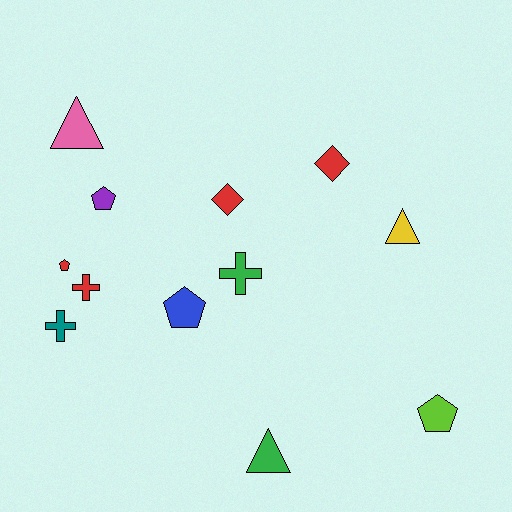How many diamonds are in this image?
There are 2 diamonds.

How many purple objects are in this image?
There is 1 purple object.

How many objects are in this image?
There are 12 objects.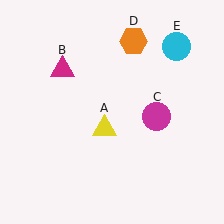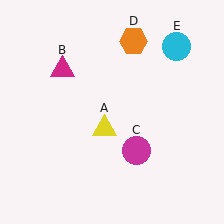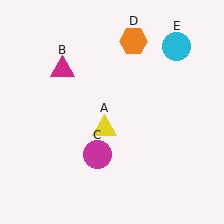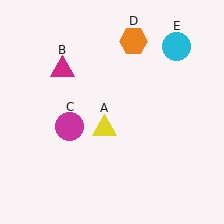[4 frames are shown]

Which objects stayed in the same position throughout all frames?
Yellow triangle (object A) and magenta triangle (object B) and orange hexagon (object D) and cyan circle (object E) remained stationary.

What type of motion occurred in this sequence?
The magenta circle (object C) rotated clockwise around the center of the scene.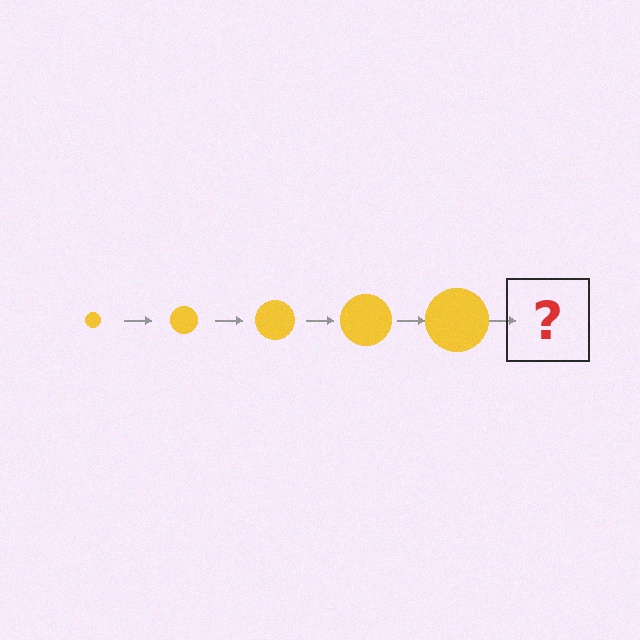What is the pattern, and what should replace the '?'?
The pattern is that the circle gets progressively larger each step. The '?' should be a yellow circle, larger than the previous one.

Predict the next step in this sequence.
The next step is a yellow circle, larger than the previous one.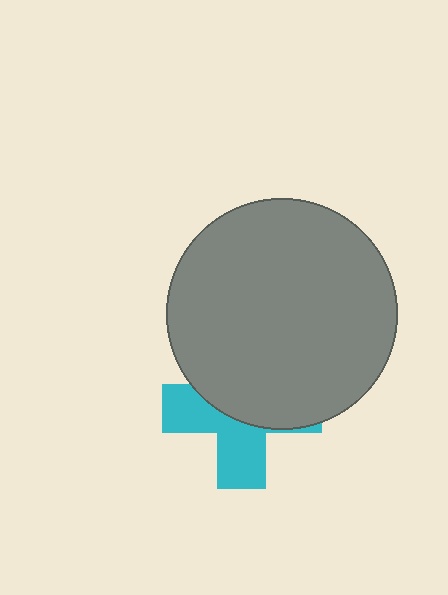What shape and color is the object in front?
The object in front is a gray circle.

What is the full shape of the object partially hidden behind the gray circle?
The partially hidden object is a cyan cross.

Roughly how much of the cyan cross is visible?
A small part of it is visible (roughly 44%).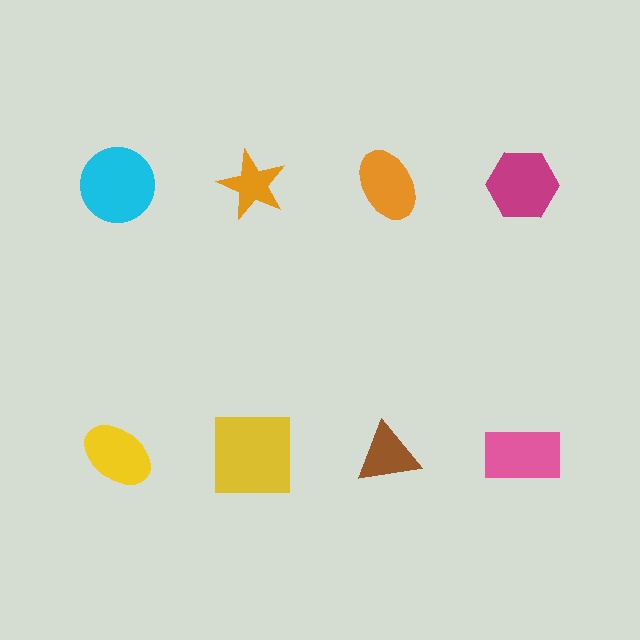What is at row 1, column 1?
A cyan circle.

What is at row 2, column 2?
A yellow square.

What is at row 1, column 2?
An orange star.